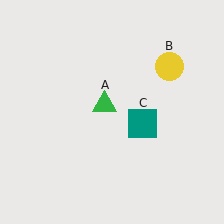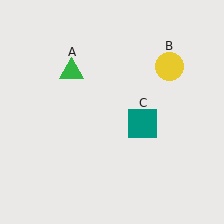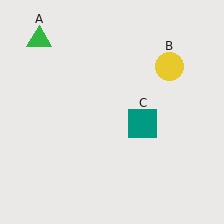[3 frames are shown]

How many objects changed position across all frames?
1 object changed position: green triangle (object A).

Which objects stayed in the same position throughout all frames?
Yellow circle (object B) and teal square (object C) remained stationary.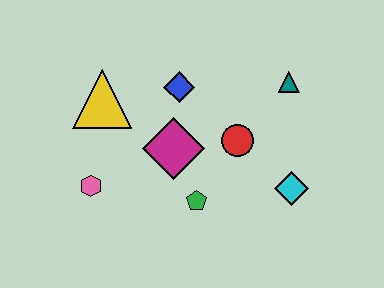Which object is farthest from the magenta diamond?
The teal triangle is farthest from the magenta diamond.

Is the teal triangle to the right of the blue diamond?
Yes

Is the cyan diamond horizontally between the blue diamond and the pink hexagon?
No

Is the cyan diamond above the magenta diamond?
No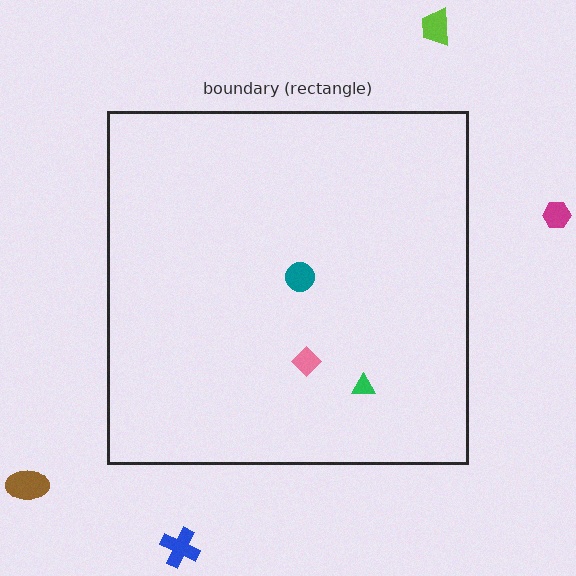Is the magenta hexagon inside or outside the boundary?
Outside.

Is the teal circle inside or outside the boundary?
Inside.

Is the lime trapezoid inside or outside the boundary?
Outside.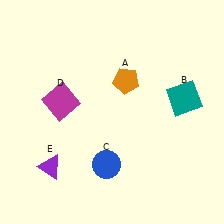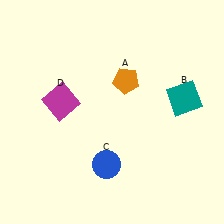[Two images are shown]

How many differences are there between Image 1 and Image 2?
There is 1 difference between the two images.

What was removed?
The purple triangle (E) was removed in Image 2.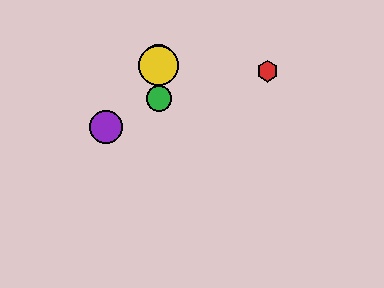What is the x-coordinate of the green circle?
The green circle is at x≈159.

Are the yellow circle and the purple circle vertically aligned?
No, the yellow circle is at x≈159 and the purple circle is at x≈106.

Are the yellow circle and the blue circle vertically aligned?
Yes, both are at x≈159.